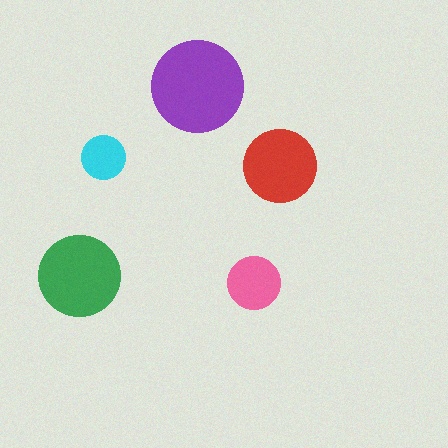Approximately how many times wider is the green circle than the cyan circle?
About 2 times wider.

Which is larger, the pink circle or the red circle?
The red one.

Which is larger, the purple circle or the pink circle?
The purple one.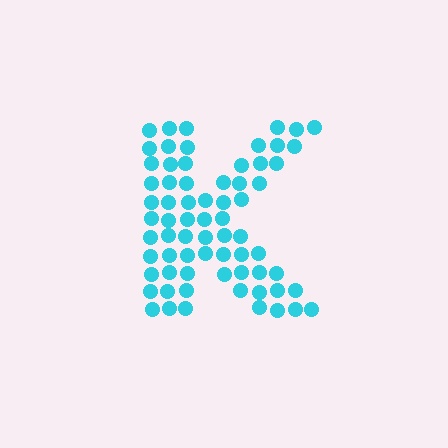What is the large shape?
The large shape is the letter K.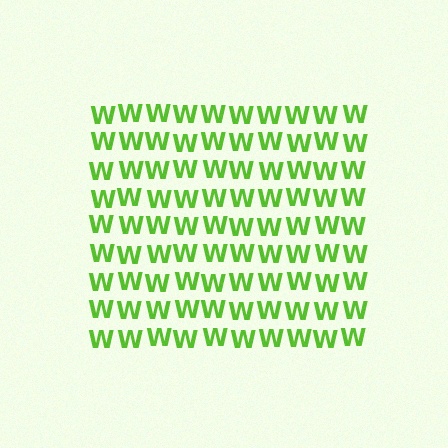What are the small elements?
The small elements are letter W's.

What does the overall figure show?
The overall figure shows a square.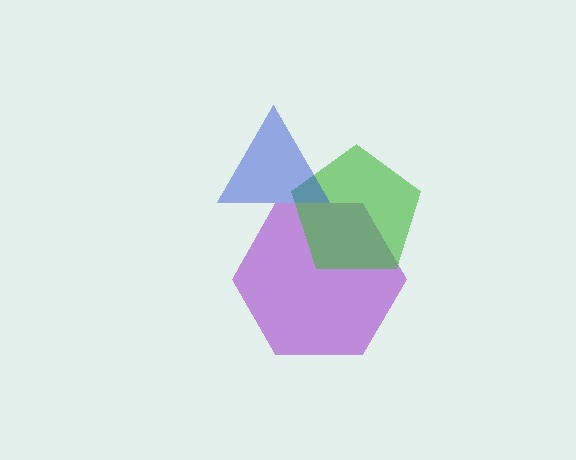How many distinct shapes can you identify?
There are 3 distinct shapes: a purple hexagon, a green pentagon, a blue triangle.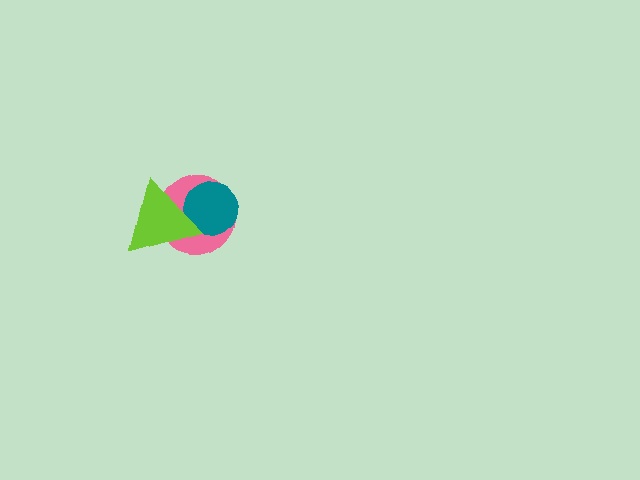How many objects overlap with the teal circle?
2 objects overlap with the teal circle.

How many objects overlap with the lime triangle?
2 objects overlap with the lime triangle.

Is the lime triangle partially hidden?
No, no other shape covers it.